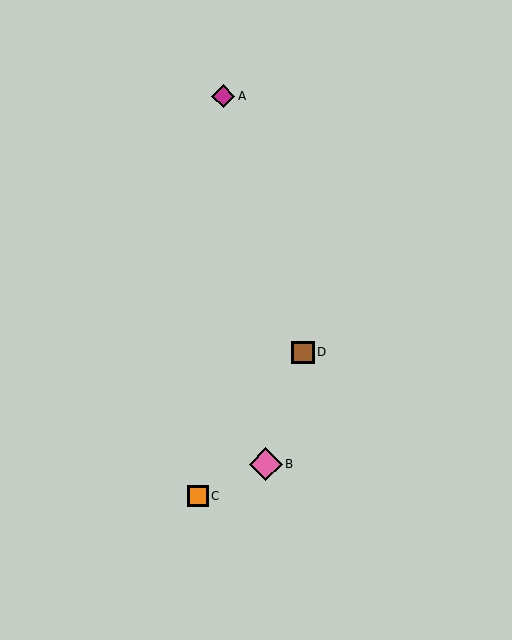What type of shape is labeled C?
Shape C is an orange square.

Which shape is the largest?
The pink diamond (labeled B) is the largest.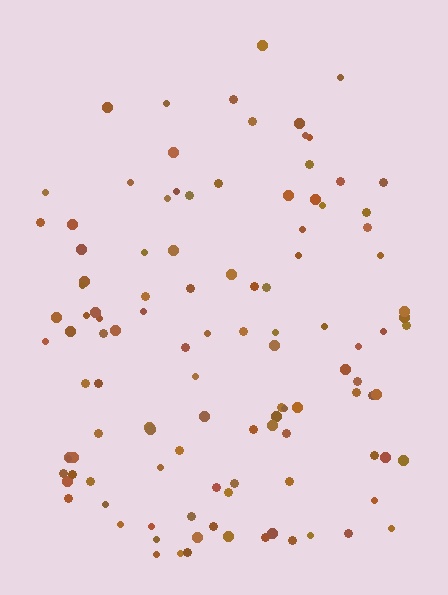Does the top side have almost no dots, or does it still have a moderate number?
Still a moderate number, just noticeably fewer than the bottom.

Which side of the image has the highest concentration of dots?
The bottom.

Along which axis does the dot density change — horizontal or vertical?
Vertical.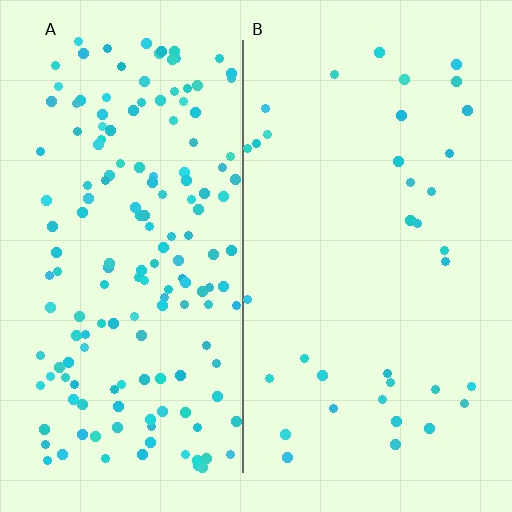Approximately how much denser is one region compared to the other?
Approximately 4.5× — region A over region B.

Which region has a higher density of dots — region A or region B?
A (the left).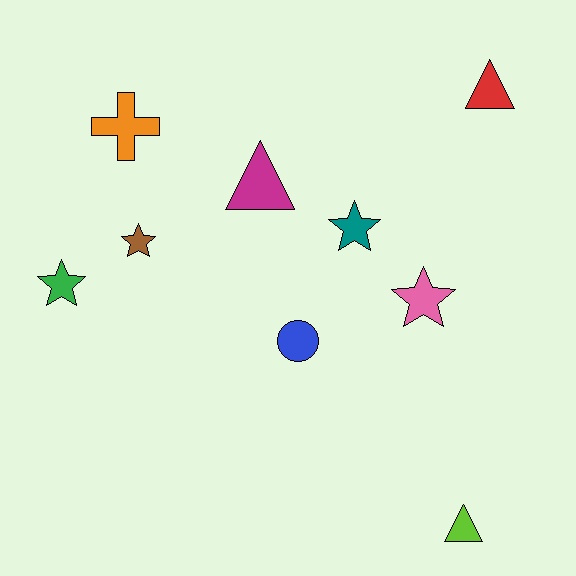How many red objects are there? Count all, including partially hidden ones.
There is 1 red object.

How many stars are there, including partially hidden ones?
There are 4 stars.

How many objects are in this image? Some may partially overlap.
There are 9 objects.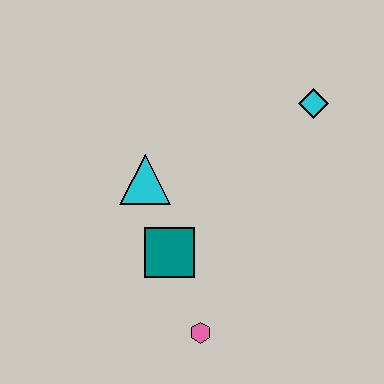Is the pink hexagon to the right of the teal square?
Yes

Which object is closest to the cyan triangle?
The teal square is closest to the cyan triangle.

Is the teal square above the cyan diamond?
No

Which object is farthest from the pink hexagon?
The cyan diamond is farthest from the pink hexagon.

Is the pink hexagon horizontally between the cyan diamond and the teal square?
Yes